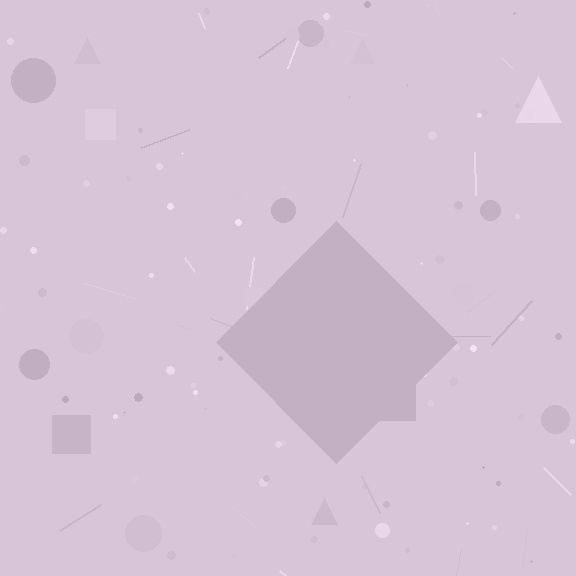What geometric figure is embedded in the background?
A diamond is embedded in the background.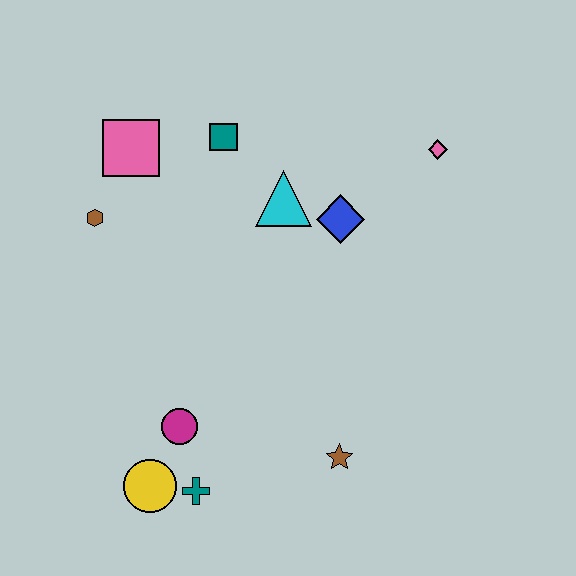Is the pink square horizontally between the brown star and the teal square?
No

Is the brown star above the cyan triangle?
No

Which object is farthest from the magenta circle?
The pink diamond is farthest from the magenta circle.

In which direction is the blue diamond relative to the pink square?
The blue diamond is to the right of the pink square.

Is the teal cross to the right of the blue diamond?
No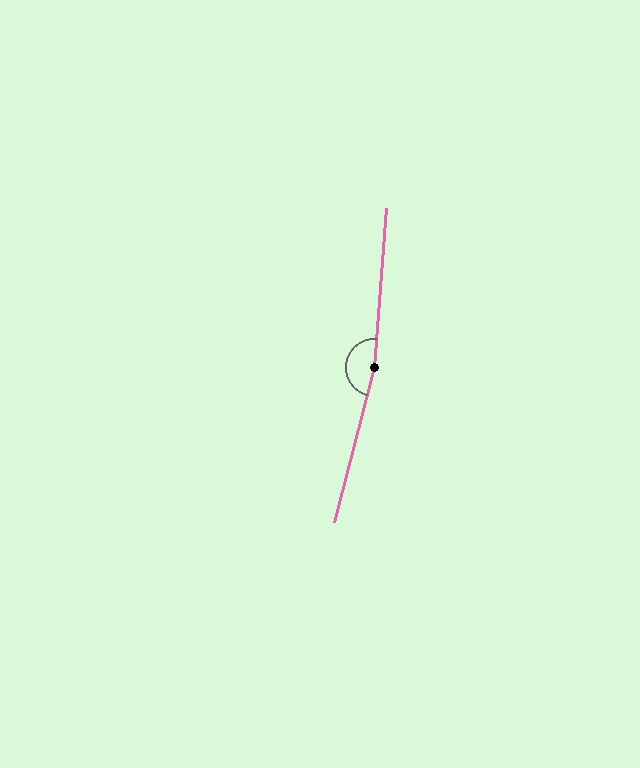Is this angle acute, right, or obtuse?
It is obtuse.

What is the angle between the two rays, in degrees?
Approximately 170 degrees.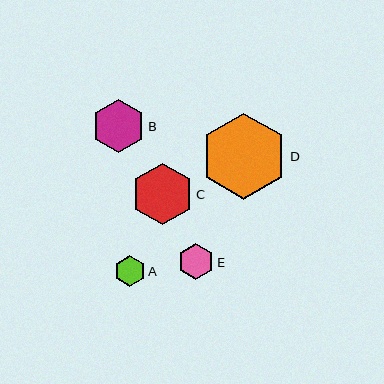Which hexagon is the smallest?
Hexagon A is the smallest with a size of approximately 31 pixels.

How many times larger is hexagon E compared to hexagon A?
Hexagon E is approximately 1.2 times the size of hexagon A.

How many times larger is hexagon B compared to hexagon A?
Hexagon B is approximately 1.7 times the size of hexagon A.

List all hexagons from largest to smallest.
From largest to smallest: D, C, B, E, A.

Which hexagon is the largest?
Hexagon D is the largest with a size of approximately 86 pixels.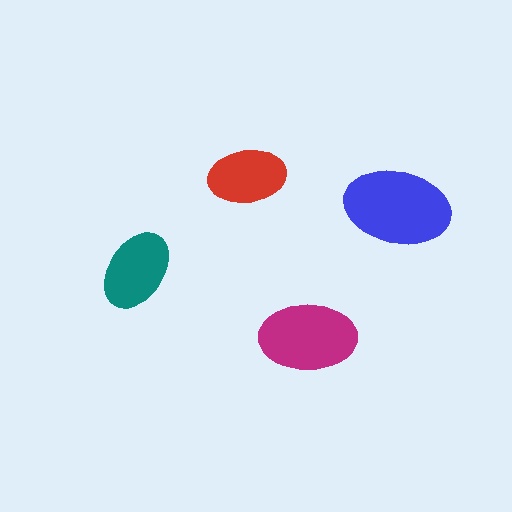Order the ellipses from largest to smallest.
the blue one, the magenta one, the teal one, the red one.